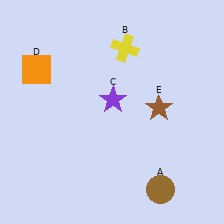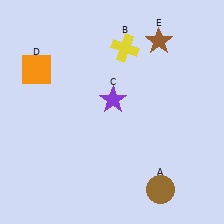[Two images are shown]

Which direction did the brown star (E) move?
The brown star (E) moved up.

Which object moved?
The brown star (E) moved up.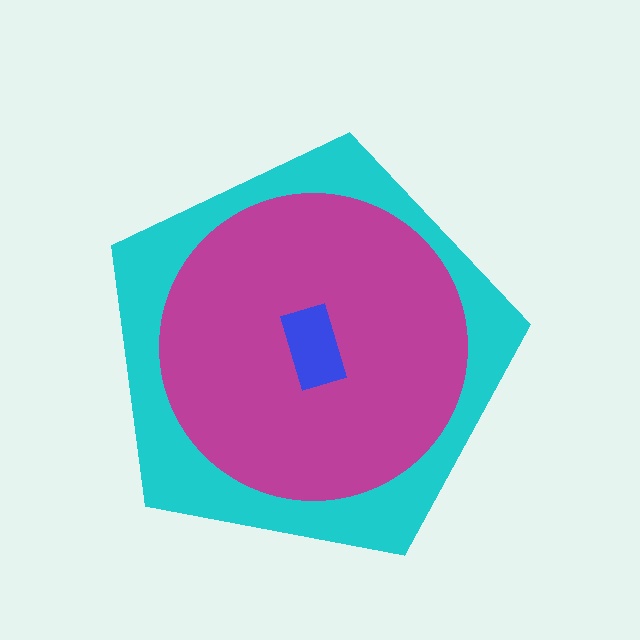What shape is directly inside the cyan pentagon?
The magenta circle.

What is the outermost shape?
The cyan pentagon.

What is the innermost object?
The blue rectangle.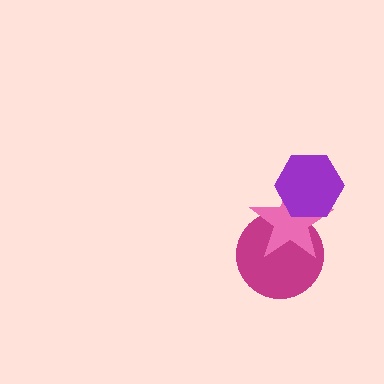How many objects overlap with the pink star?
2 objects overlap with the pink star.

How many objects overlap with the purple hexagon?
1 object overlaps with the purple hexagon.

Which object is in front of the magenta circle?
The pink star is in front of the magenta circle.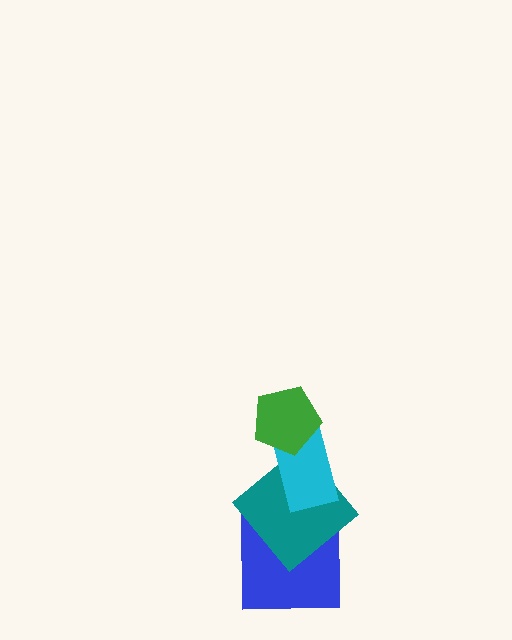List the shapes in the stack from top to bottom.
From top to bottom: the green pentagon, the cyan rectangle, the teal diamond, the blue square.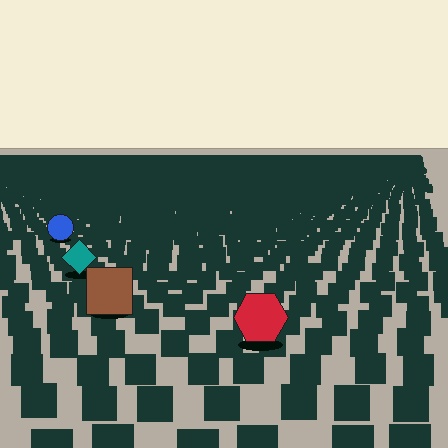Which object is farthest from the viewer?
The blue circle is farthest from the viewer. It appears smaller and the ground texture around it is denser.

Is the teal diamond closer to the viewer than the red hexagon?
No. The red hexagon is closer — you can tell from the texture gradient: the ground texture is coarser near it.